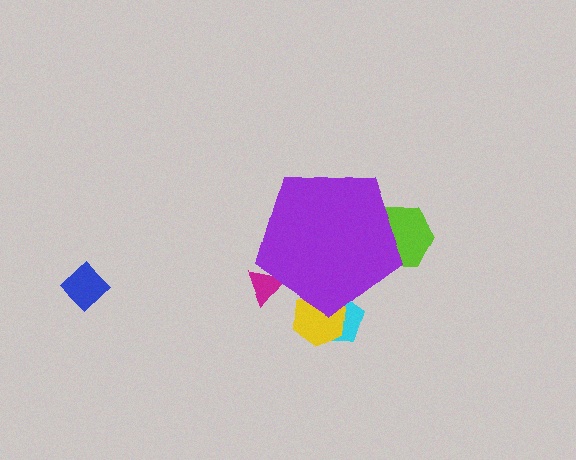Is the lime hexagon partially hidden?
Yes, the lime hexagon is partially hidden behind the purple pentagon.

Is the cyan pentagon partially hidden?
Yes, the cyan pentagon is partially hidden behind the purple pentagon.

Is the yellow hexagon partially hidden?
Yes, the yellow hexagon is partially hidden behind the purple pentagon.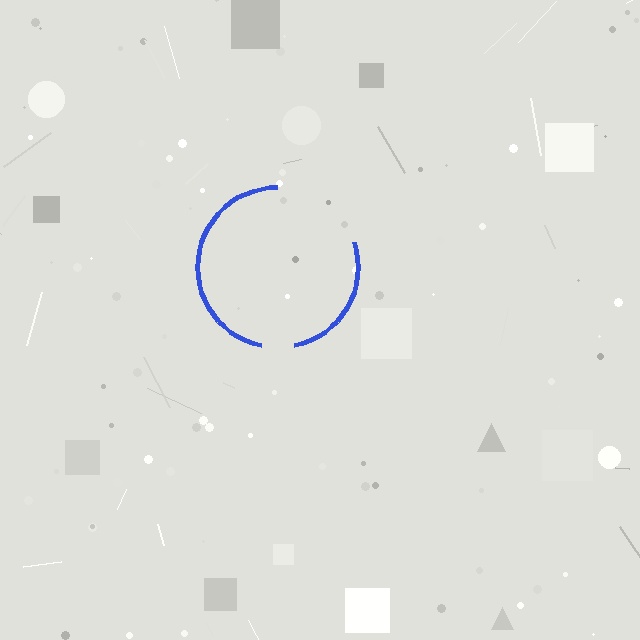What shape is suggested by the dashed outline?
The dashed outline suggests a circle.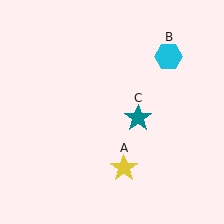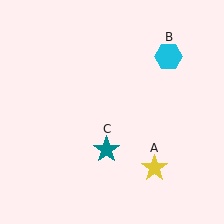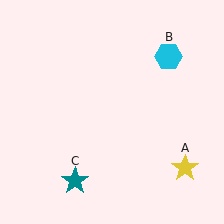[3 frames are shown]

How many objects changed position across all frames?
2 objects changed position: yellow star (object A), teal star (object C).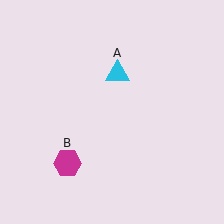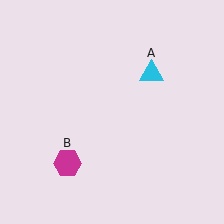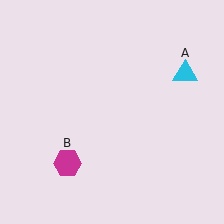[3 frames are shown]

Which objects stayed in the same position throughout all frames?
Magenta hexagon (object B) remained stationary.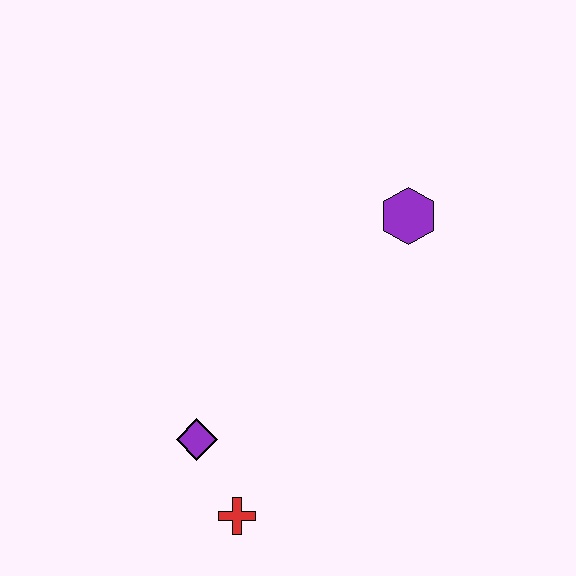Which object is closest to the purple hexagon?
The purple diamond is closest to the purple hexagon.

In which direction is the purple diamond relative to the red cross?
The purple diamond is above the red cross.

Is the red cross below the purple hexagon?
Yes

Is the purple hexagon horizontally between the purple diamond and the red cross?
No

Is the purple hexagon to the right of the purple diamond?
Yes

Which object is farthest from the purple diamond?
The purple hexagon is farthest from the purple diamond.